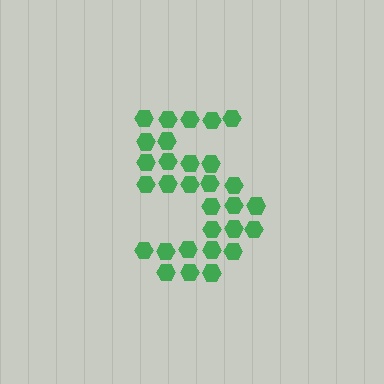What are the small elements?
The small elements are hexagons.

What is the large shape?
The large shape is the digit 5.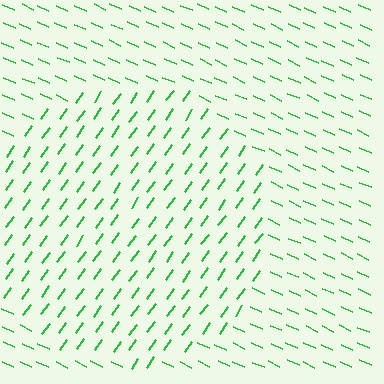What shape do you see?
I see a circle.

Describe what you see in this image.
The image is filled with small green line segments. A circle region in the image has lines oriented differently from the surrounding lines, creating a visible texture boundary.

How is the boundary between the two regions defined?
The boundary is defined purely by a change in line orientation (approximately 79 degrees difference). All lines are the same color and thickness.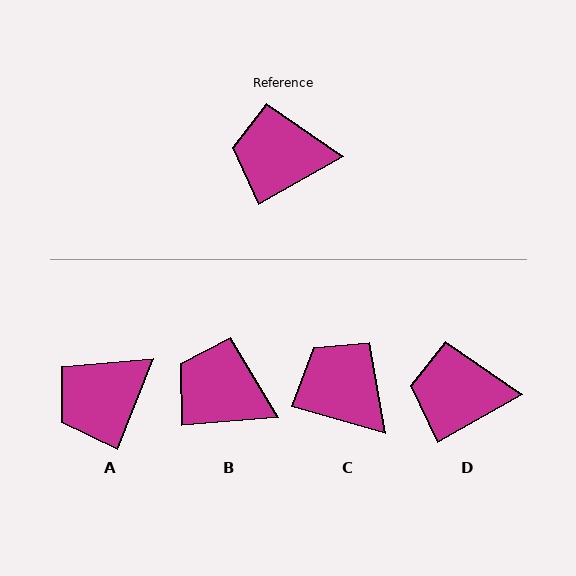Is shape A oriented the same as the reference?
No, it is off by about 39 degrees.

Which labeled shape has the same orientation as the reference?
D.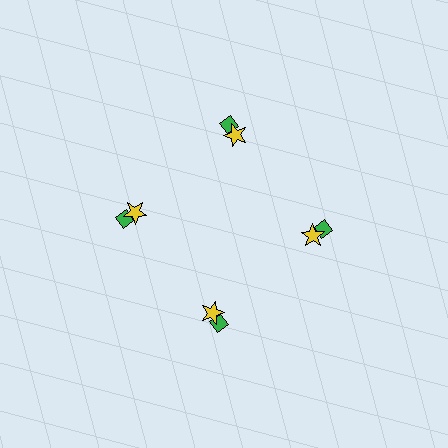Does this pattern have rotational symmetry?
Yes, this pattern has 4-fold rotational symmetry. It looks the same after rotating 90 degrees around the center.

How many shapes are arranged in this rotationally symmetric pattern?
There are 8 shapes, arranged in 4 groups of 2.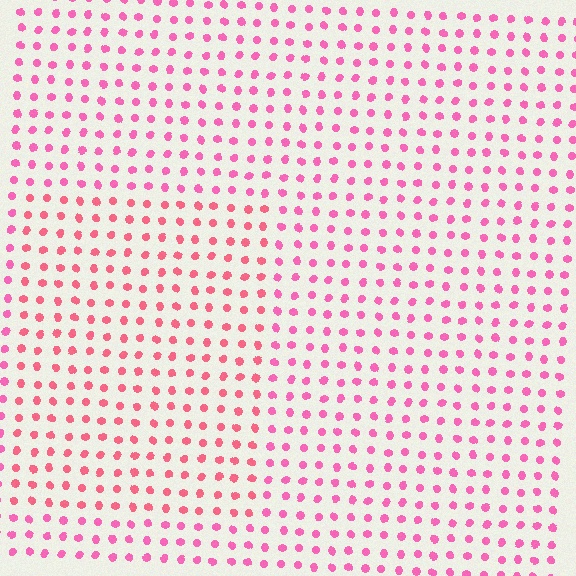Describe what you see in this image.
The image is filled with small pink elements in a uniform arrangement. A rectangle-shaped region is visible where the elements are tinted to a slightly different hue, forming a subtle color boundary.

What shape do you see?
I see a rectangle.